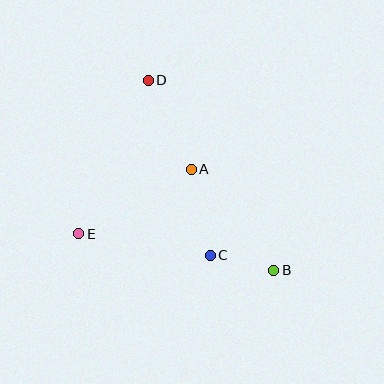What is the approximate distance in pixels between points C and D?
The distance between C and D is approximately 185 pixels.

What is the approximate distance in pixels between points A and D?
The distance between A and D is approximately 99 pixels.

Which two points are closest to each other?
Points B and C are closest to each other.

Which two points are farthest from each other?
Points B and D are farthest from each other.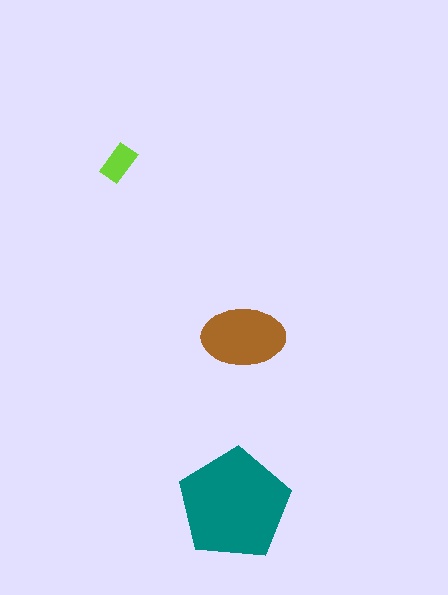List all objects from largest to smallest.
The teal pentagon, the brown ellipse, the lime rectangle.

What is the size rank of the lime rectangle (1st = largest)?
3rd.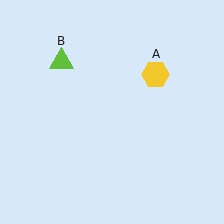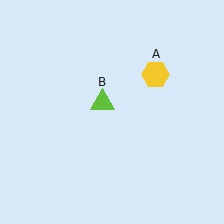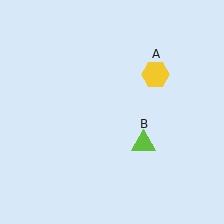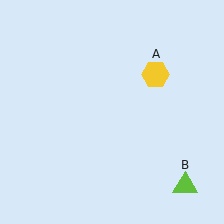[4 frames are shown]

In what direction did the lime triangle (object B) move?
The lime triangle (object B) moved down and to the right.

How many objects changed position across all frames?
1 object changed position: lime triangle (object B).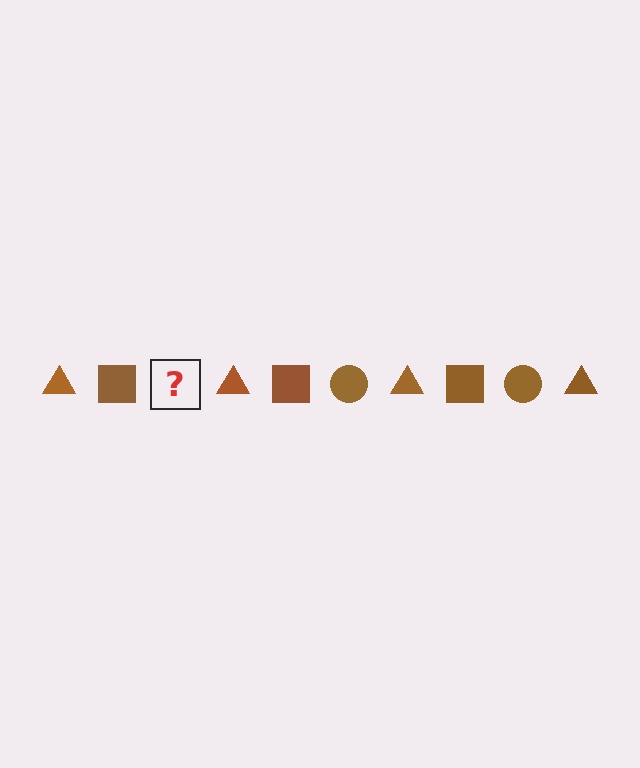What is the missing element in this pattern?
The missing element is a brown circle.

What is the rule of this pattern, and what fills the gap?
The rule is that the pattern cycles through triangle, square, circle shapes in brown. The gap should be filled with a brown circle.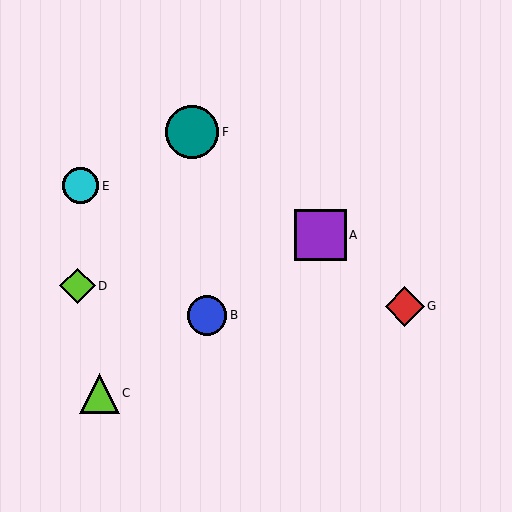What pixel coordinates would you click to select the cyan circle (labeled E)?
Click at (81, 186) to select the cyan circle E.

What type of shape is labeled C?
Shape C is a lime triangle.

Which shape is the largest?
The teal circle (labeled F) is the largest.